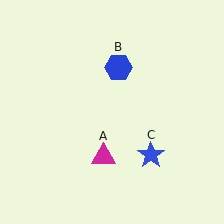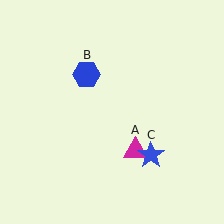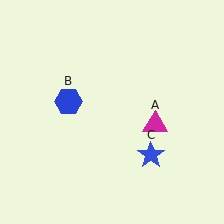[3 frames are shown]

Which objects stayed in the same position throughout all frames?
Blue star (object C) remained stationary.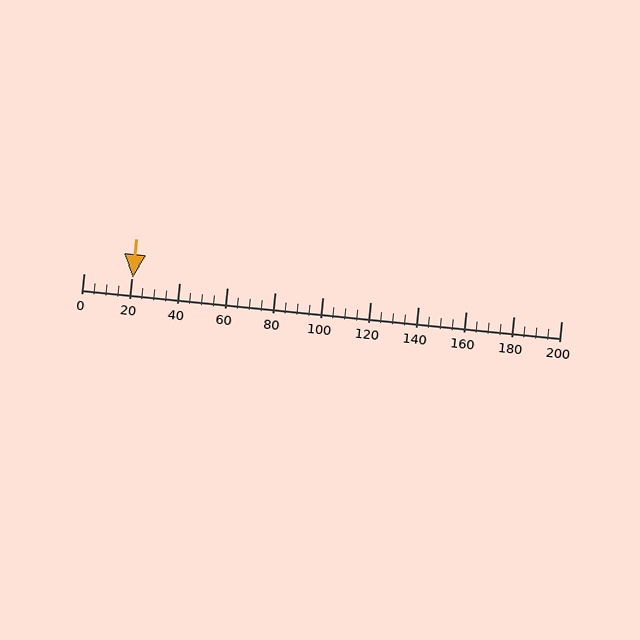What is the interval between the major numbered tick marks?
The major tick marks are spaced 20 units apart.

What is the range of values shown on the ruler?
The ruler shows values from 0 to 200.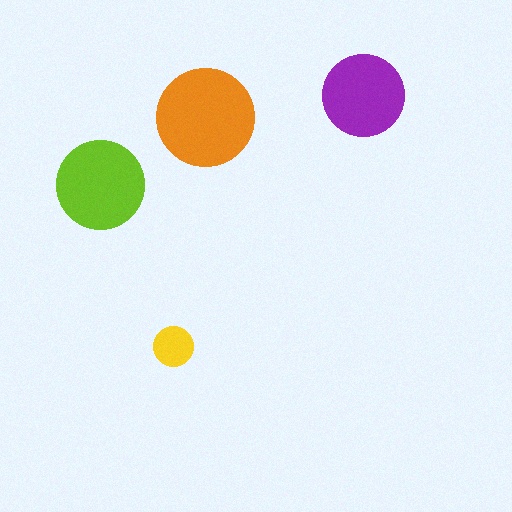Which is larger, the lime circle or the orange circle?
The orange one.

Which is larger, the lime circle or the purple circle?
The lime one.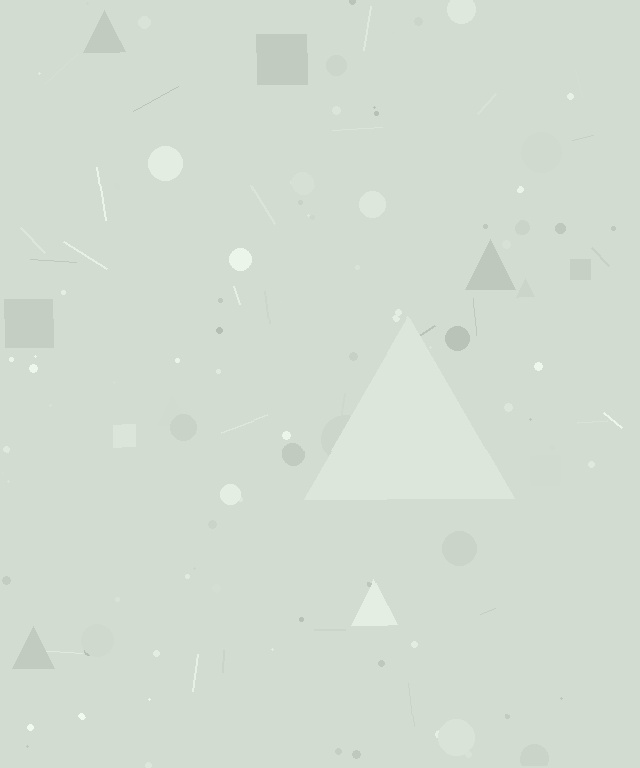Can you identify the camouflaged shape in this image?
The camouflaged shape is a triangle.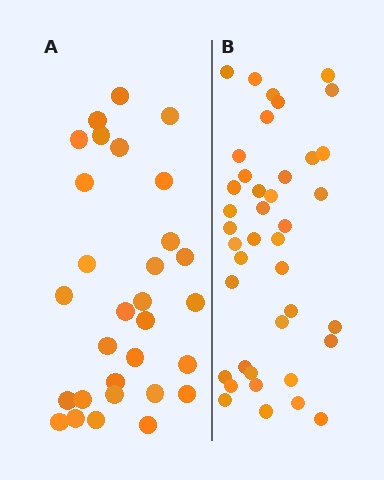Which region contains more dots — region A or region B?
Region B (the right region) has more dots.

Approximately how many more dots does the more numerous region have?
Region B has roughly 10 or so more dots than region A.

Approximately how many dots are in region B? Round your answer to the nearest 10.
About 40 dots.